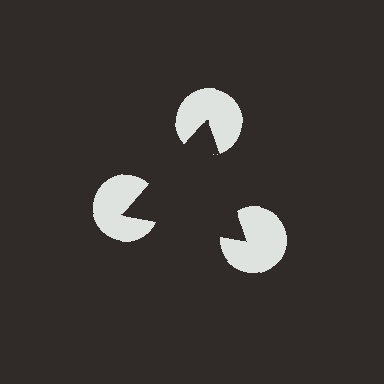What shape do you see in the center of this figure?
An illusory triangle — its edges are inferred from the aligned wedge cuts in the pac-man discs, not physically drawn.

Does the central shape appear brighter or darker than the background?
It typically appears slightly darker than the background, even though no actual brightness change is drawn.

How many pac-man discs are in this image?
There are 3 — one at each vertex of the illusory triangle.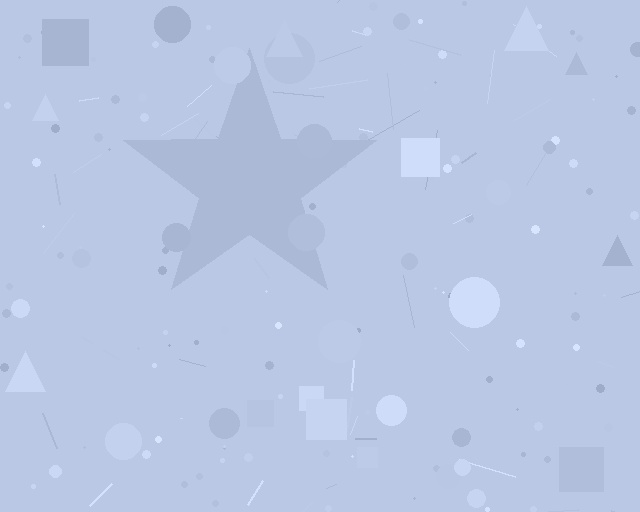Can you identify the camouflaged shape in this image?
The camouflaged shape is a star.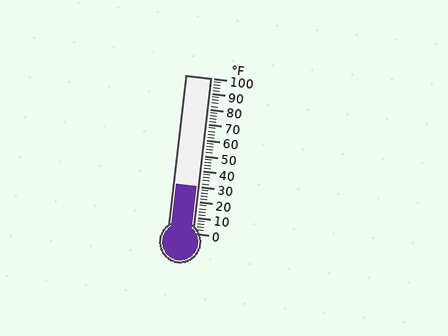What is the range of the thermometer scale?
The thermometer scale ranges from 0°F to 100°F.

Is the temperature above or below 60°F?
The temperature is below 60°F.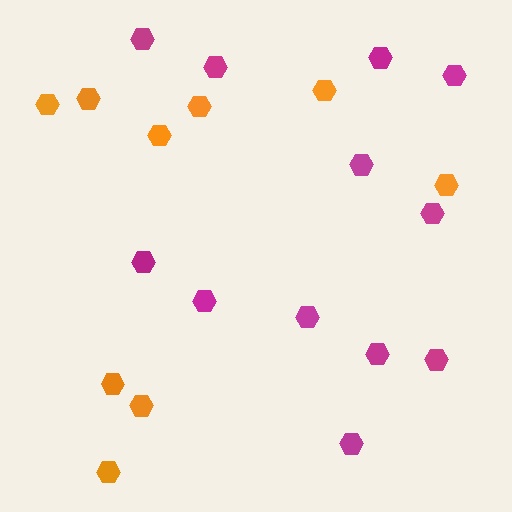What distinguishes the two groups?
There are 2 groups: one group of magenta hexagons (12) and one group of orange hexagons (9).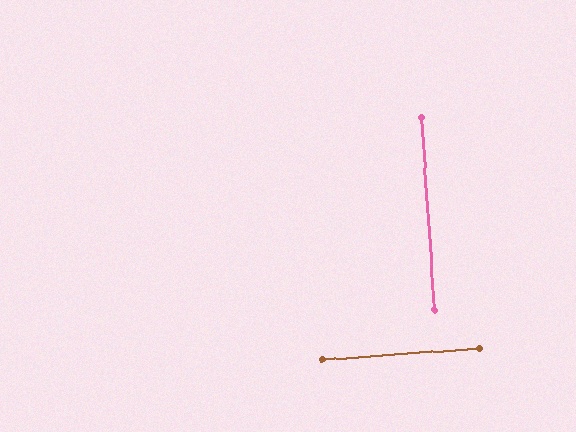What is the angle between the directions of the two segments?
Approximately 90 degrees.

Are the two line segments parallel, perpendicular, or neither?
Perpendicular — they meet at approximately 90°.